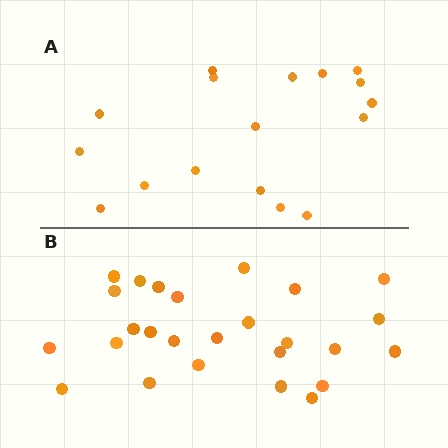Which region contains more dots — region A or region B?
Region B (the bottom region) has more dots.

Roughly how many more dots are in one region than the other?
Region B has roughly 8 or so more dots than region A.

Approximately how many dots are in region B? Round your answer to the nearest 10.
About 30 dots. (The exact count is 26, which rounds to 30.)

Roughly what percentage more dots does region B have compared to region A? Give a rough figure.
About 55% more.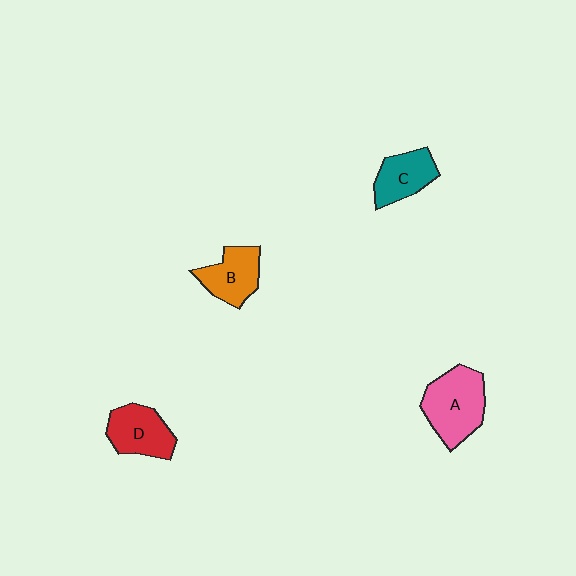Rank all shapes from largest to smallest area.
From largest to smallest: A (pink), D (red), B (orange), C (teal).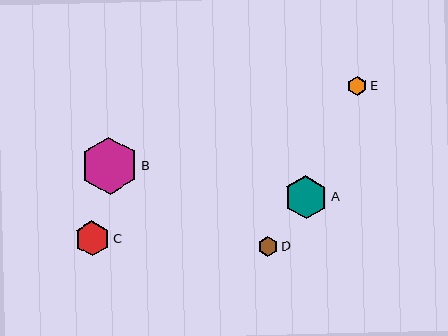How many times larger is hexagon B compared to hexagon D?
Hexagon B is approximately 2.8 times the size of hexagon D.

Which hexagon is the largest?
Hexagon B is the largest with a size of approximately 58 pixels.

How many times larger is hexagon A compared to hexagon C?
Hexagon A is approximately 1.2 times the size of hexagon C.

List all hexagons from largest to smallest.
From largest to smallest: B, A, C, D, E.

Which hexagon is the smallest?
Hexagon E is the smallest with a size of approximately 20 pixels.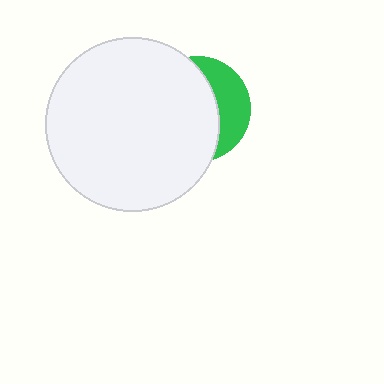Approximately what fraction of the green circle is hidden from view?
Roughly 68% of the green circle is hidden behind the white circle.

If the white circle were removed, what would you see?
You would see the complete green circle.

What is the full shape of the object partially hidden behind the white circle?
The partially hidden object is a green circle.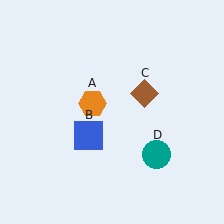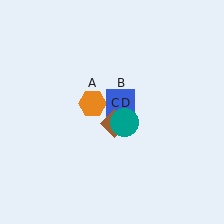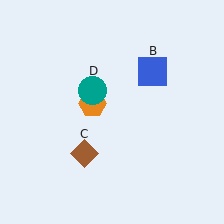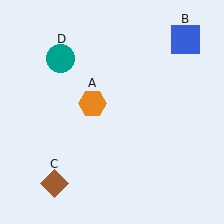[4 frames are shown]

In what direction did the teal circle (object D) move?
The teal circle (object D) moved up and to the left.